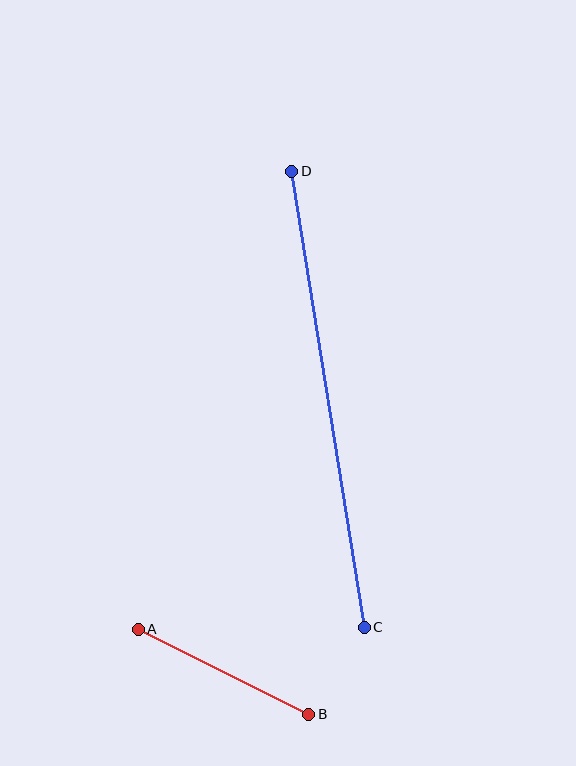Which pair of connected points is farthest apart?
Points C and D are farthest apart.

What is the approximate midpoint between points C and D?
The midpoint is at approximately (328, 399) pixels.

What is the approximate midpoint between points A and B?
The midpoint is at approximately (224, 672) pixels.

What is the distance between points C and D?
The distance is approximately 462 pixels.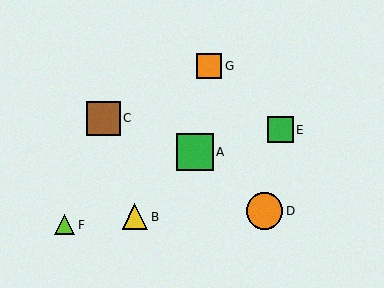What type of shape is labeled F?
Shape F is a lime triangle.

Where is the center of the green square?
The center of the green square is at (280, 130).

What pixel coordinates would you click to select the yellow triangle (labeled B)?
Click at (135, 217) to select the yellow triangle B.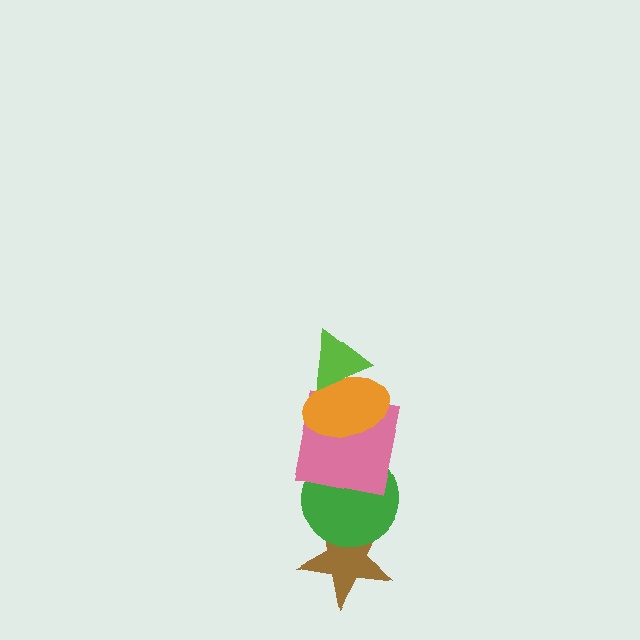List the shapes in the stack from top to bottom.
From top to bottom: the lime triangle, the orange ellipse, the pink square, the green circle, the brown star.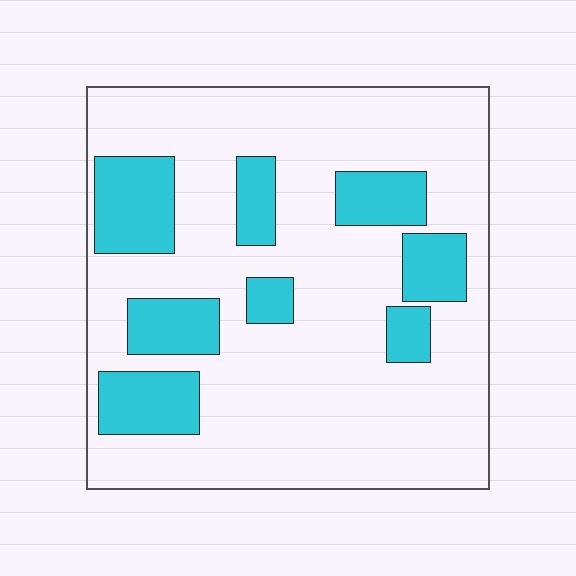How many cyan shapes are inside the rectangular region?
8.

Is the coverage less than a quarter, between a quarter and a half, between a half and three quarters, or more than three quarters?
Less than a quarter.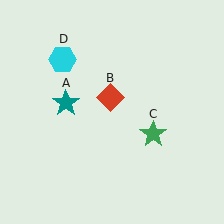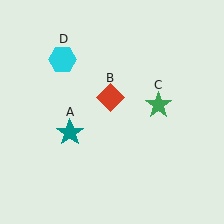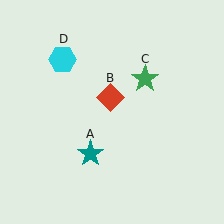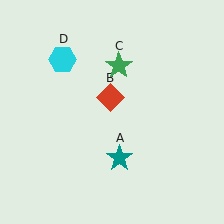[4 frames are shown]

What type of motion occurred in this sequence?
The teal star (object A), green star (object C) rotated counterclockwise around the center of the scene.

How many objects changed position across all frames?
2 objects changed position: teal star (object A), green star (object C).